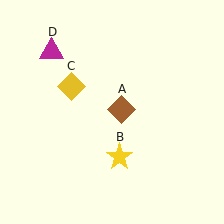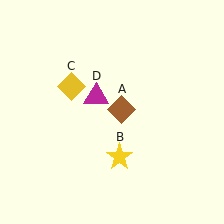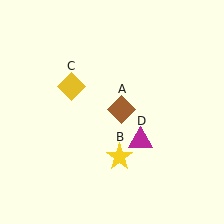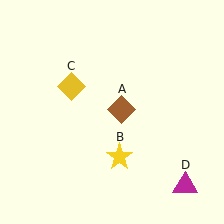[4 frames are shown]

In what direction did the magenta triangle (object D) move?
The magenta triangle (object D) moved down and to the right.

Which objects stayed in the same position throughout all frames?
Brown diamond (object A) and yellow star (object B) and yellow diamond (object C) remained stationary.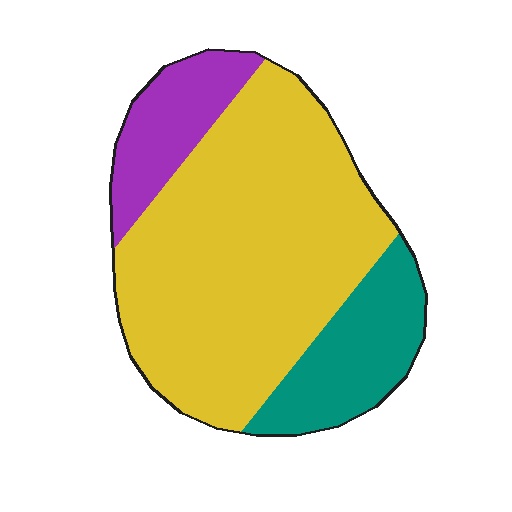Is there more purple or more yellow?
Yellow.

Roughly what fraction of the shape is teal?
Teal takes up less than a quarter of the shape.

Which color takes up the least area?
Purple, at roughly 15%.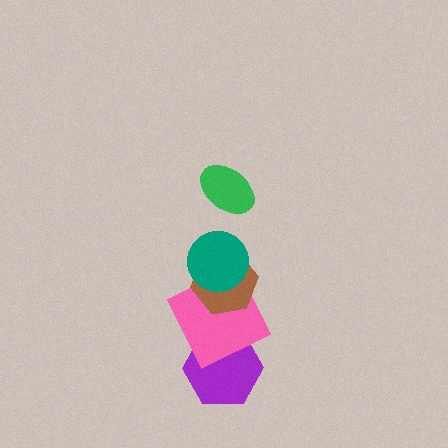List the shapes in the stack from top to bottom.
From top to bottom: the green ellipse, the teal circle, the brown hexagon, the pink square, the purple hexagon.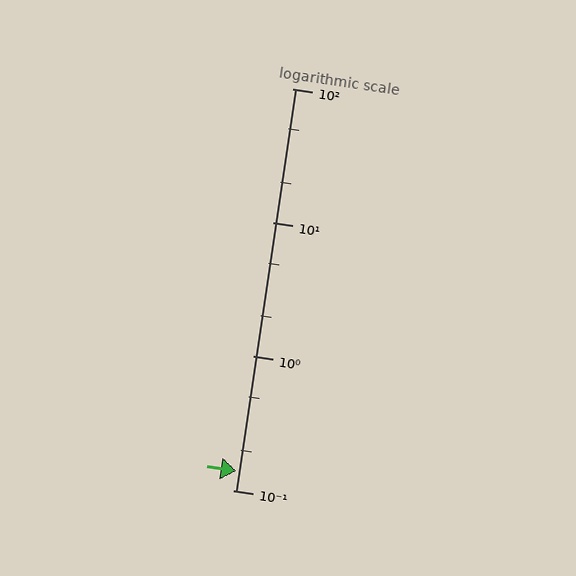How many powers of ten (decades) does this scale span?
The scale spans 3 decades, from 0.1 to 100.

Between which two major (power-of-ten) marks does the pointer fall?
The pointer is between 0.1 and 1.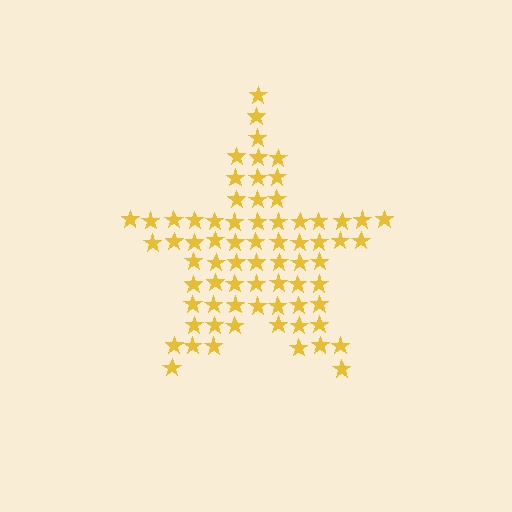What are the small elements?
The small elements are stars.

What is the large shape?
The large shape is a star.